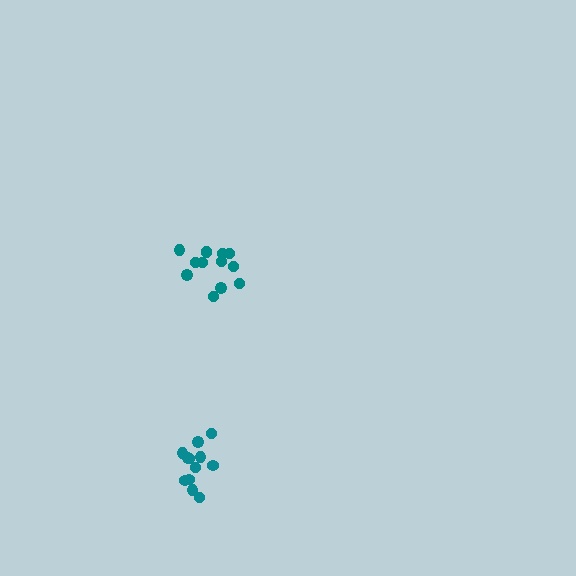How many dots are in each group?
Group 1: 13 dots, Group 2: 12 dots (25 total).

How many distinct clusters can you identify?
There are 2 distinct clusters.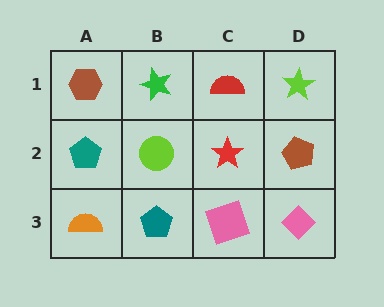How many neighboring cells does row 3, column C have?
3.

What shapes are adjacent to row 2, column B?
A green star (row 1, column B), a teal pentagon (row 3, column B), a teal pentagon (row 2, column A), a red star (row 2, column C).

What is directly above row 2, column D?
A lime star.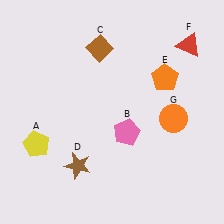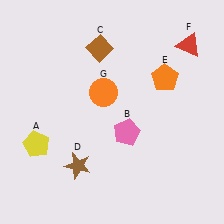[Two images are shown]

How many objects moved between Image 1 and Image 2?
1 object moved between the two images.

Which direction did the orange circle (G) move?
The orange circle (G) moved left.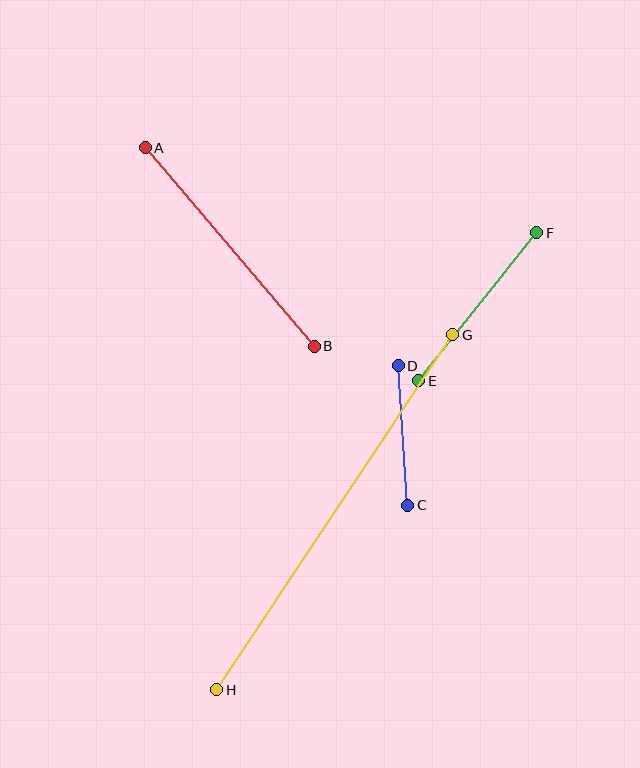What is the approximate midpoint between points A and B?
The midpoint is at approximately (230, 247) pixels.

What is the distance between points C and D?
The distance is approximately 140 pixels.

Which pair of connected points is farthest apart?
Points G and H are farthest apart.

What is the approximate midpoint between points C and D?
The midpoint is at approximately (403, 435) pixels.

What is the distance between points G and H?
The distance is approximately 426 pixels.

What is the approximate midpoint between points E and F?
The midpoint is at approximately (478, 307) pixels.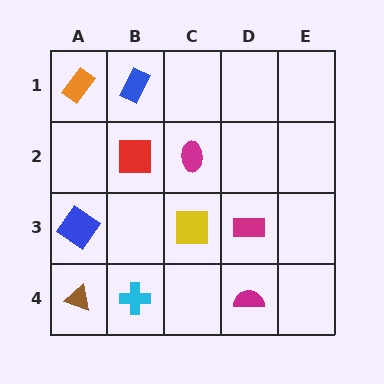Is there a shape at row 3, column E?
No, that cell is empty.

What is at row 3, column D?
A magenta rectangle.